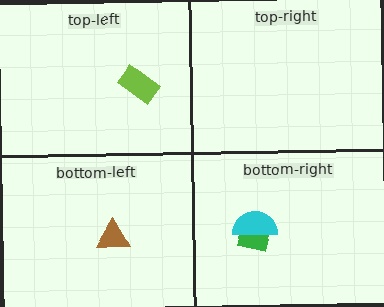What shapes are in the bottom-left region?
The brown triangle.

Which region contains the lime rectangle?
The top-left region.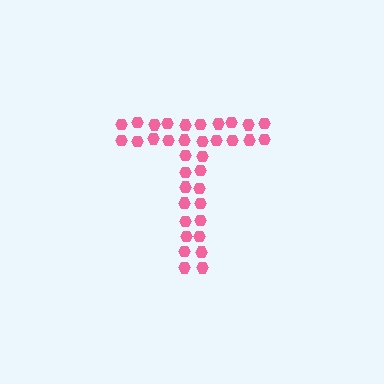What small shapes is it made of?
It is made of small hexagons.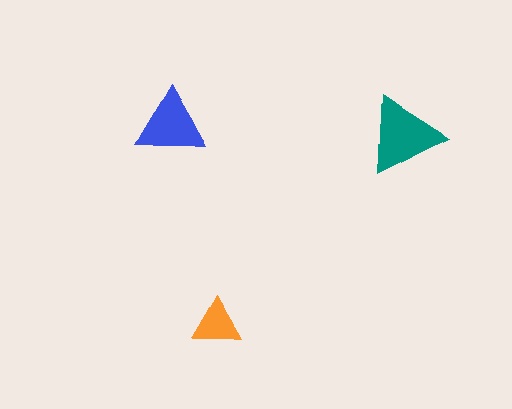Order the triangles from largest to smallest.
the teal one, the blue one, the orange one.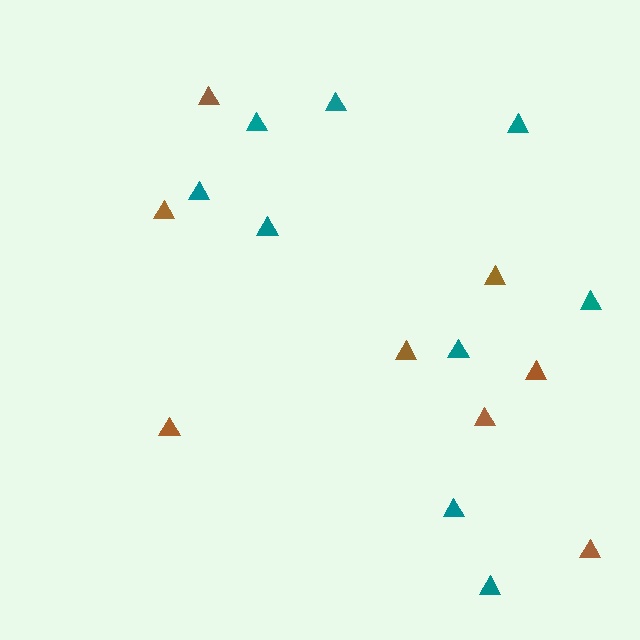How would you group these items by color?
There are 2 groups: one group of brown triangles (8) and one group of teal triangles (9).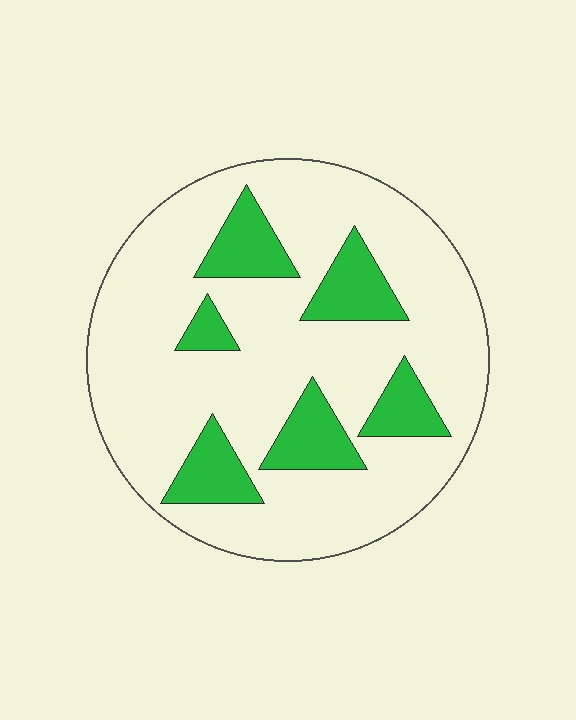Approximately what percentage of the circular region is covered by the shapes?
Approximately 20%.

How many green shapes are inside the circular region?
6.